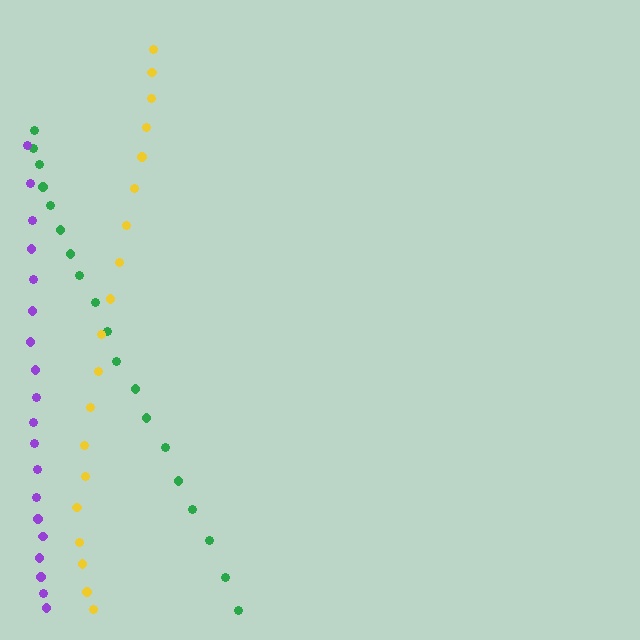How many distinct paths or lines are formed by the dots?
There are 3 distinct paths.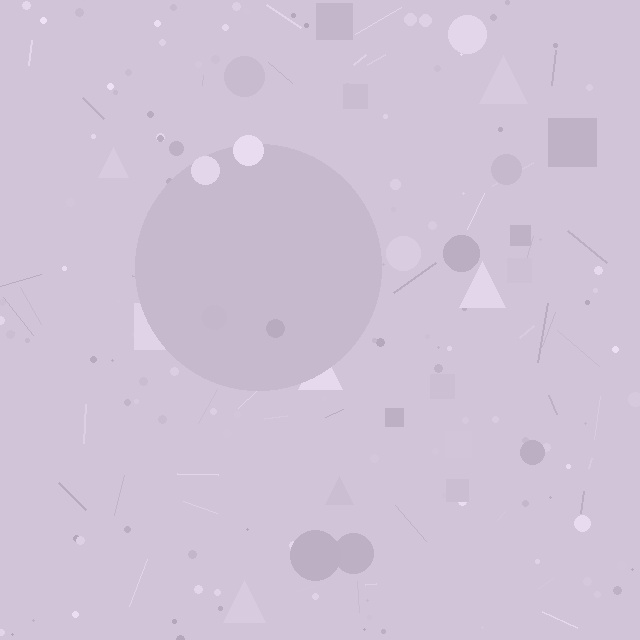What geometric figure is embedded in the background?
A circle is embedded in the background.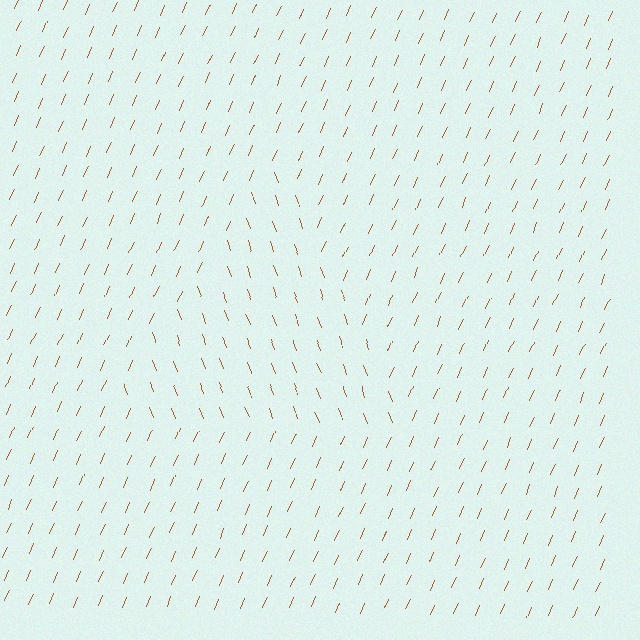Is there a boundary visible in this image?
Yes, there is a texture boundary formed by a change in line orientation.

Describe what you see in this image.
The image is filled with small brown line segments. A triangle region in the image has lines oriented differently from the surrounding lines, creating a visible texture boundary.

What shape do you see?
I see a triangle.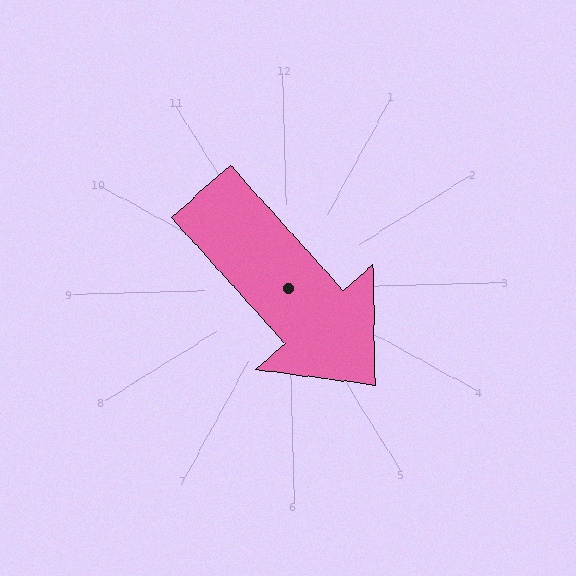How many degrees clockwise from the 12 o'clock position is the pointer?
Approximately 140 degrees.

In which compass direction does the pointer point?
Southeast.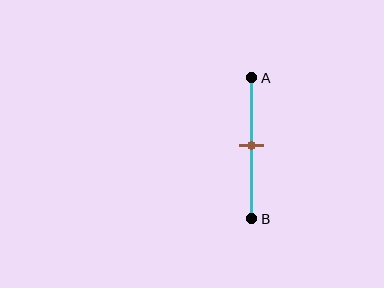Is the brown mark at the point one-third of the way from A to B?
No, the mark is at about 50% from A, not at the 33% one-third point.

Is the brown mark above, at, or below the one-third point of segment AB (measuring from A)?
The brown mark is below the one-third point of segment AB.